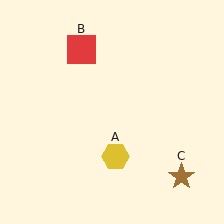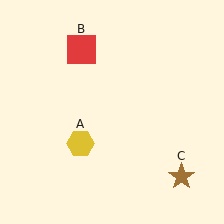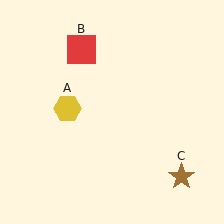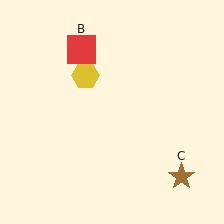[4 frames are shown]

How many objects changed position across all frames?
1 object changed position: yellow hexagon (object A).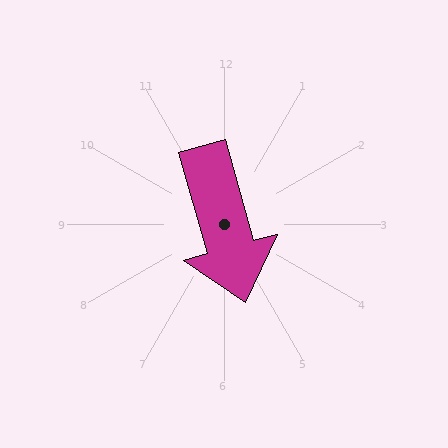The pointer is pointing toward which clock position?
Roughly 5 o'clock.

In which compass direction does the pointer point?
South.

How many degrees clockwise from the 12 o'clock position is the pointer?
Approximately 165 degrees.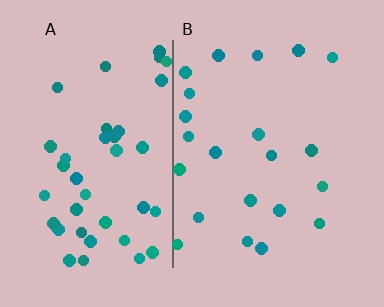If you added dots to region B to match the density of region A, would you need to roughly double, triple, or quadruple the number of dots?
Approximately double.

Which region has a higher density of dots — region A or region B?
A (the left).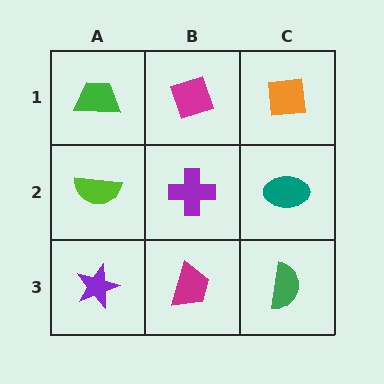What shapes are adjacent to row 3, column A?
A lime semicircle (row 2, column A), a magenta trapezoid (row 3, column B).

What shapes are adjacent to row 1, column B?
A purple cross (row 2, column B), a green trapezoid (row 1, column A), an orange square (row 1, column C).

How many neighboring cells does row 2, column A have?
3.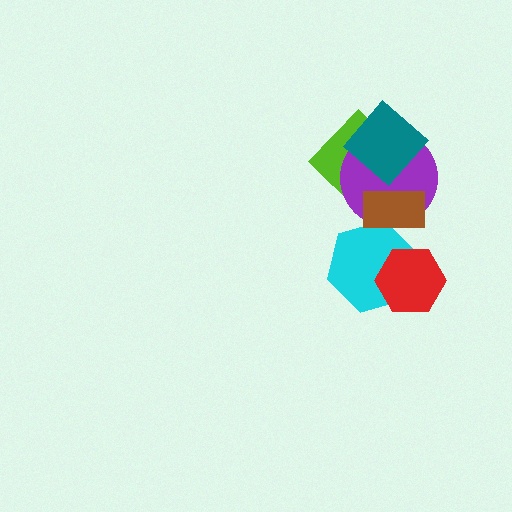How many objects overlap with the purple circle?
3 objects overlap with the purple circle.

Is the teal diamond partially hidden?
No, no other shape covers it.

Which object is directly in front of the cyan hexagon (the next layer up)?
The red hexagon is directly in front of the cyan hexagon.